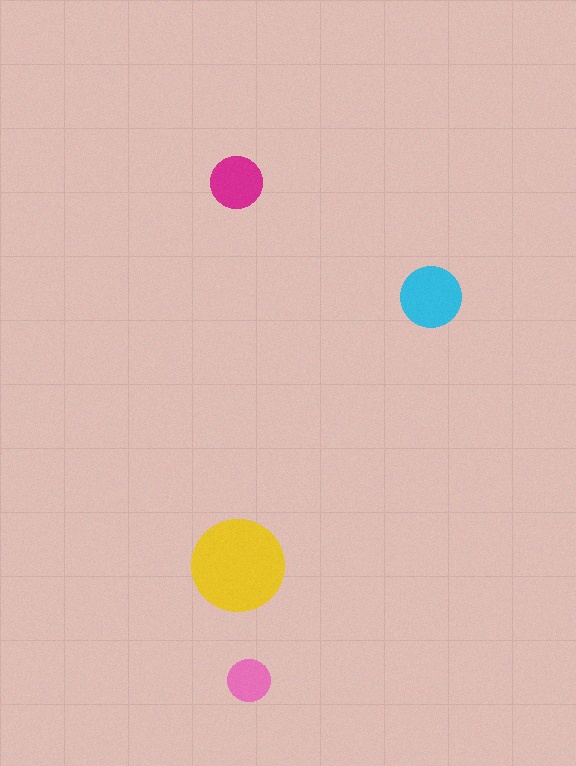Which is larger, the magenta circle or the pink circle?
The magenta one.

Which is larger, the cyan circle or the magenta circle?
The cyan one.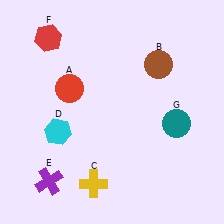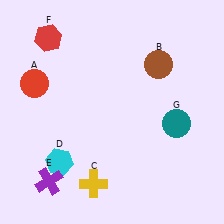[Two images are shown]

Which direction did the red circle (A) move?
The red circle (A) moved left.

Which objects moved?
The objects that moved are: the red circle (A), the cyan hexagon (D).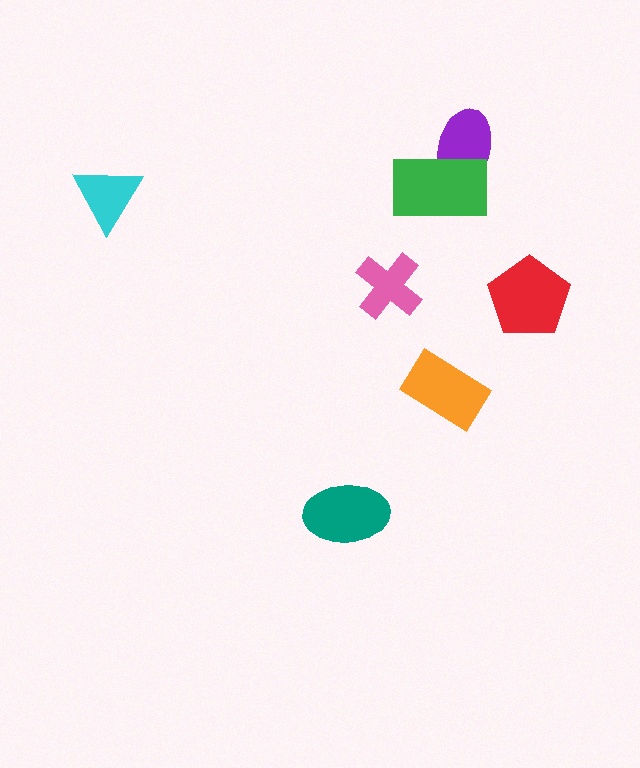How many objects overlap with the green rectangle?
1 object overlaps with the green rectangle.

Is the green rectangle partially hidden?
No, no other shape covers it.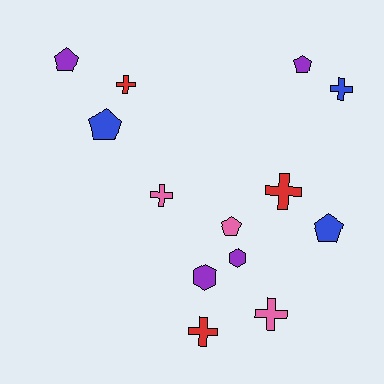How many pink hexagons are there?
There are no pink hexagons.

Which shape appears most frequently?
Cross, with 6 objects.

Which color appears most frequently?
Purple, with 4 objects.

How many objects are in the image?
There are 13 objects.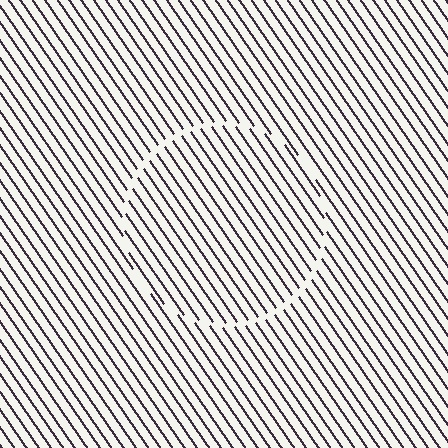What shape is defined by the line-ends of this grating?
An illusory circle. The interior of the shape contains the same grating, shifted by half a period — the contour is defined by the phase discontinuity where line-ends from the inner and outer gratings abut.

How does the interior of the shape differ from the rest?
The interior of the shape contains the same grating, shifted by half a period — the contour is defined by the phase discontinuity where line-ends from the inner and outer gratings abut.